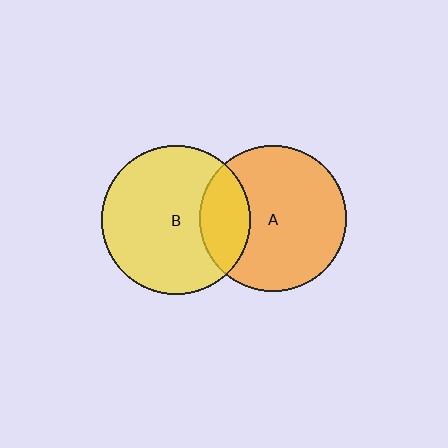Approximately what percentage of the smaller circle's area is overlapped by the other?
Approximately 25%.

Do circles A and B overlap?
Yes.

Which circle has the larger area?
Circle B (yellow).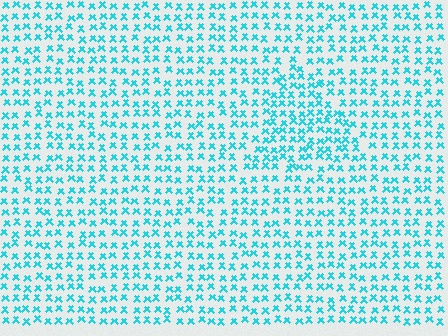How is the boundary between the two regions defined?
The boundary is defined by a change in element density (approximately 1.5x ratio). All elements are the same color, size, and shape.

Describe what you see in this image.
The image contains small cyan elements arranged at two different densities. A triangle-shaped region is visible where the elements are more densely packed than the surrounding area.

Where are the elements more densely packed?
The elements are more densely packed inside the triangle boundary.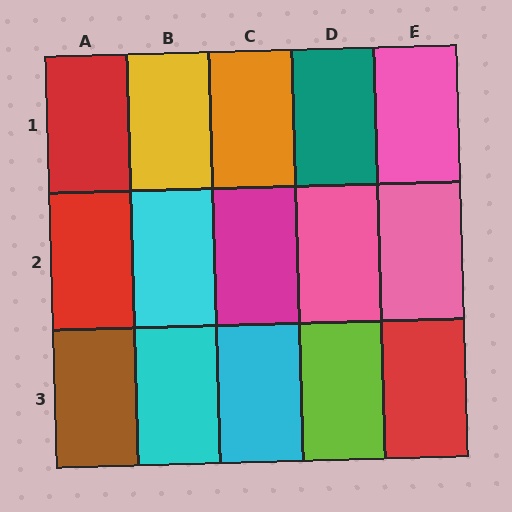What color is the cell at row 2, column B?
Cyan.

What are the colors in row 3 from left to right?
Brown, cyan, cyan, lime, red.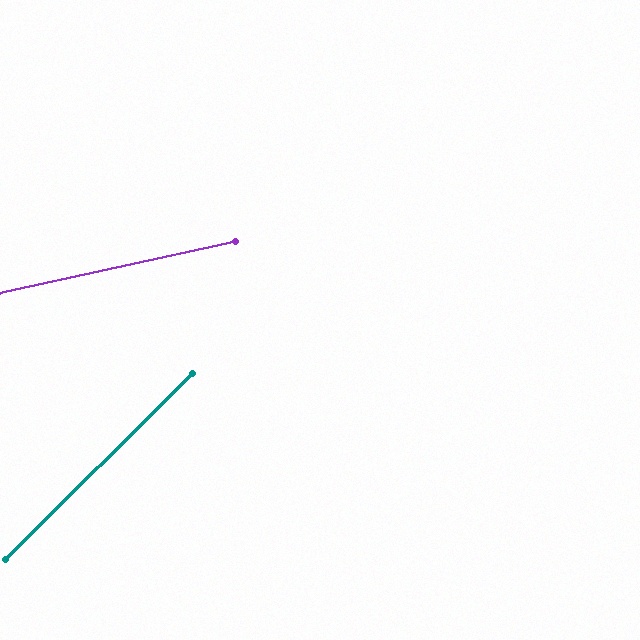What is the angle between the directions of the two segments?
Approximately 33 degrees.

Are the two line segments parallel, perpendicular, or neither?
Neither parallel nor perpendicular — they differ by about 33°.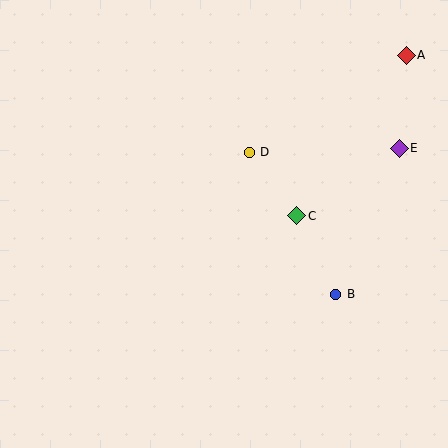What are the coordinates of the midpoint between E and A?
The midpoint between E and A is at (403, 102).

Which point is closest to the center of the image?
Point C at (297, 216) is closest to the center.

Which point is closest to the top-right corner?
Point A is closest to the top-right corner.